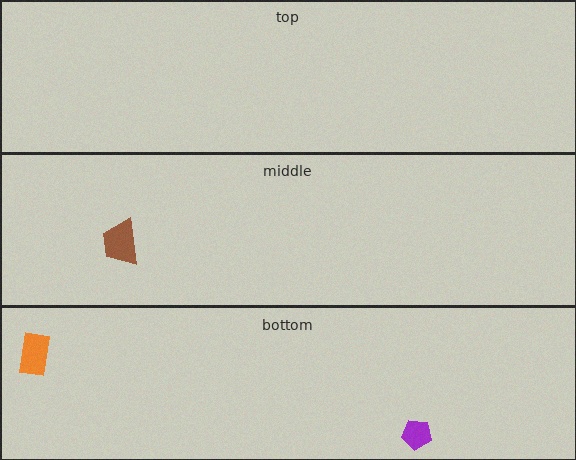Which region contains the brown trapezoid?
The middle region.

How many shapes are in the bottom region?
2.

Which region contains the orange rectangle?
The bottom region.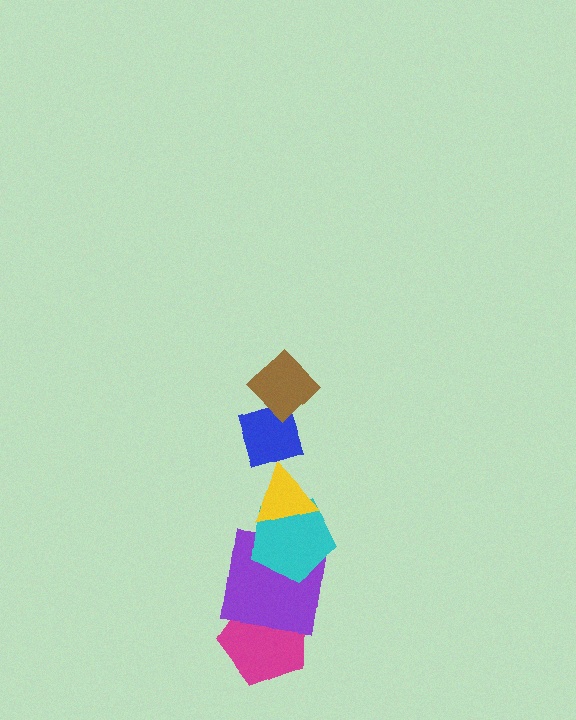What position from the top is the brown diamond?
The brown diamond is 1st from the top.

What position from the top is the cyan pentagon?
The cyan pentagon is 4th from the top.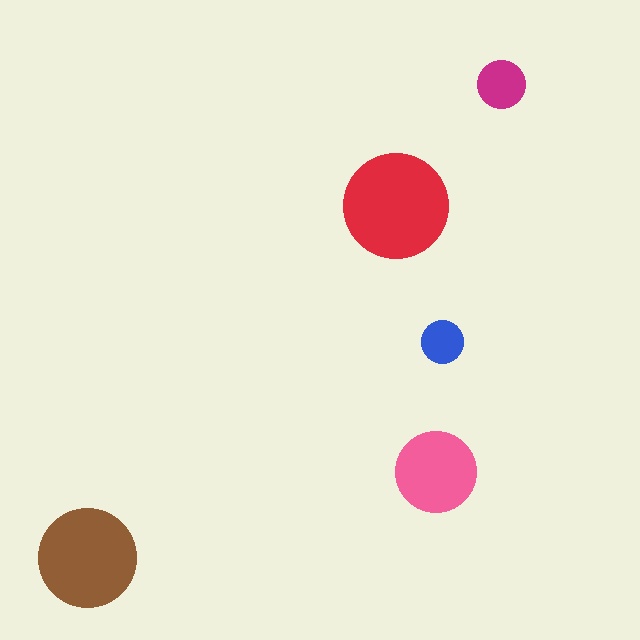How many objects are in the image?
There are 5 objects in the image.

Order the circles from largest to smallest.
the red one, the brown one, the pink one, the magenta one, the blue one.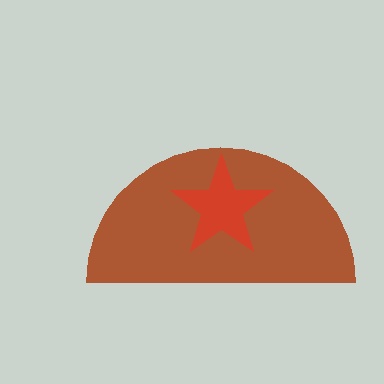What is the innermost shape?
The red star.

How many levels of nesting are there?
2.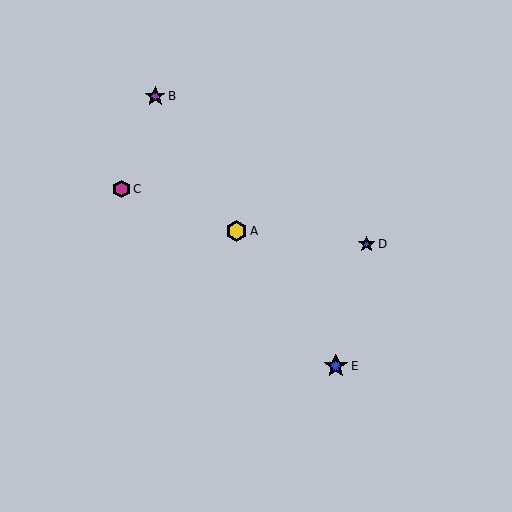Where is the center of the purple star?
The center of the purple star is at (155, 96).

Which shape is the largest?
The blue star (labeled E) is the largest.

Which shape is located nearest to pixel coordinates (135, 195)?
The magenta hexagon (labeled C) at (121, 189) is nearest to that location.